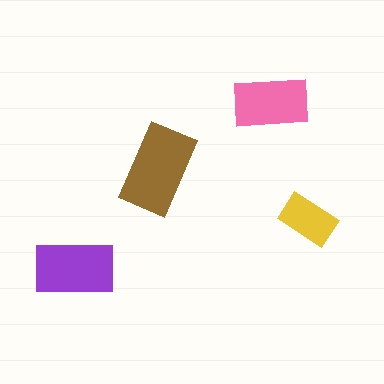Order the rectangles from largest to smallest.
the brown one, the purple one, the pink one, the yellow one.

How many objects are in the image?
There are 4 objects in the image.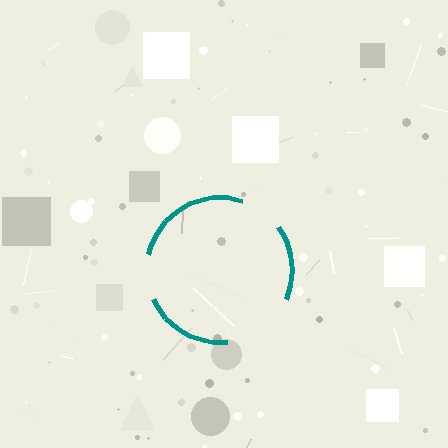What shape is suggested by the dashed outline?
The dashed outline suggests a circle.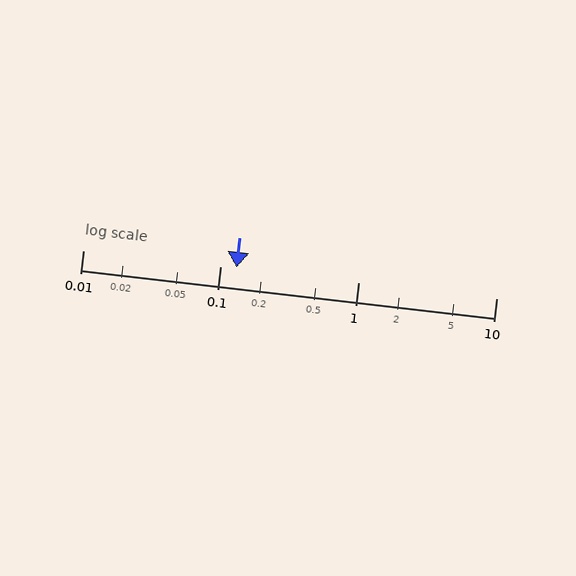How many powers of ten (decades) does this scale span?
The scale spans 3 decades, from 0.01 to 10.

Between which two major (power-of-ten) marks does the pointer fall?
The pointer is between 0.1 and 1.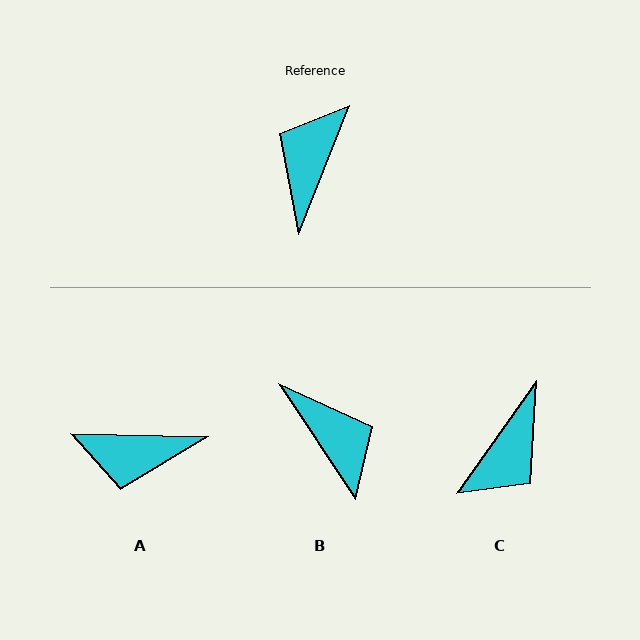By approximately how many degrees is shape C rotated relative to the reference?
Approximately 166 degrees counter-clockwise.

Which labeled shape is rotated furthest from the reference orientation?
C, about 166 degrees away.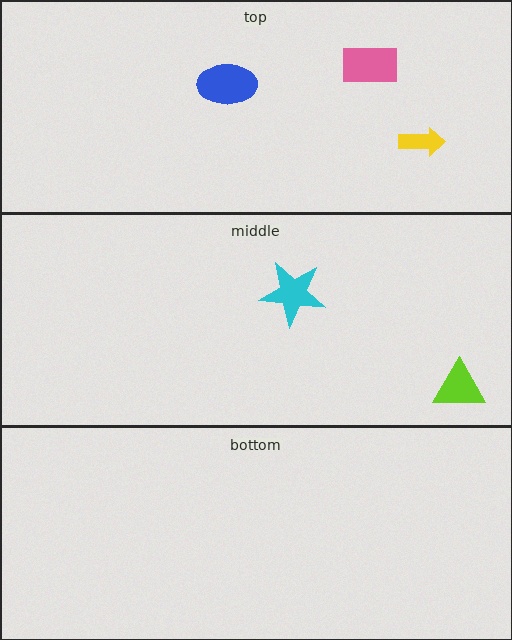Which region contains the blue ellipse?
The top region.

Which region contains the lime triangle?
The middle region.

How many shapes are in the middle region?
2.